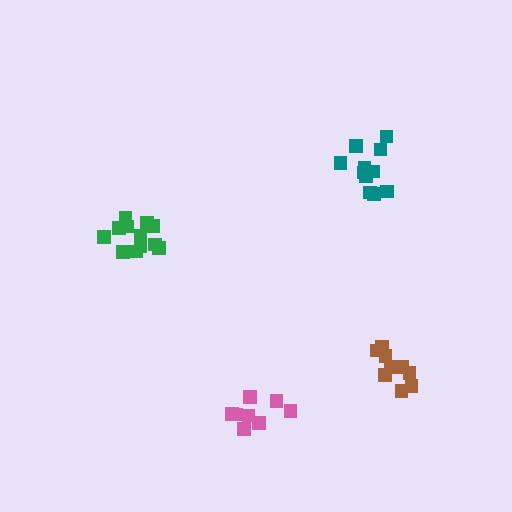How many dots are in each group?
Group 1: 9 dots, Group 2: 12 dots, Group 3: 8 dots, Group 4: 11 dots (40 total).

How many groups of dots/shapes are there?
There are 4 groups.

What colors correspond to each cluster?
The clusters are colored: brown, green, pink, teal.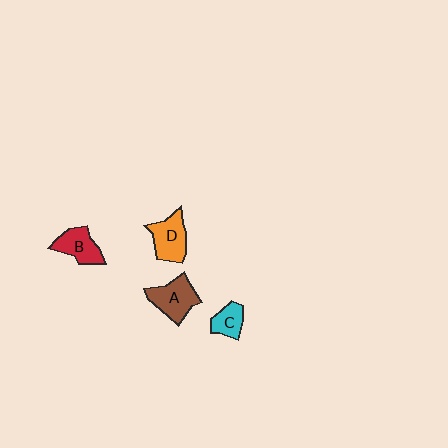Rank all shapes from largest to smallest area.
From largest to smallest: A (brown), D (orange), B (red), C (cyan).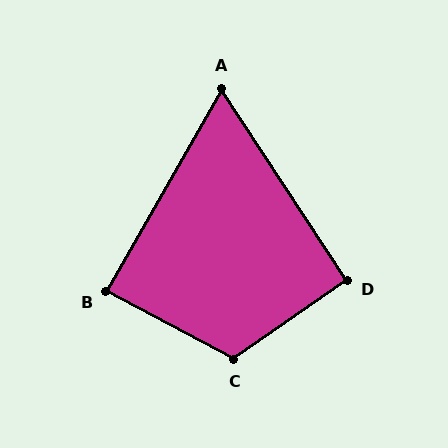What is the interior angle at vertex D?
Approximately 91 degrees (approximately right).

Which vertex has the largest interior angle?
C, at approximately 117 degrees.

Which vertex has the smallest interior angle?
A, at approximately 63 degrees.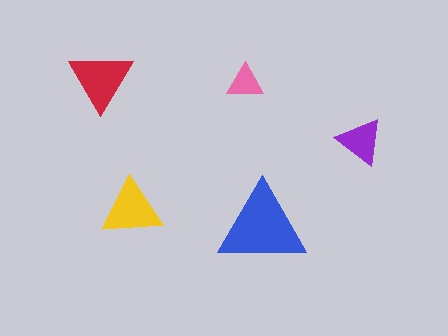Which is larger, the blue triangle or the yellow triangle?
The blue one.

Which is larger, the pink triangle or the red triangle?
The red one.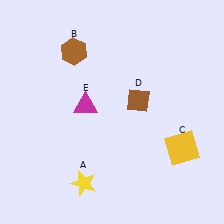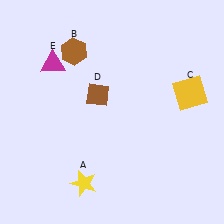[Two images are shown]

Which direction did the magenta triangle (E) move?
The magenta triangle (E) moved up.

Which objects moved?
The objects that moved are: the yellow square (C), the brown diamond (D), the magenta triangle (E).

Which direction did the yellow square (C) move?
The yellow square (C) moved up.